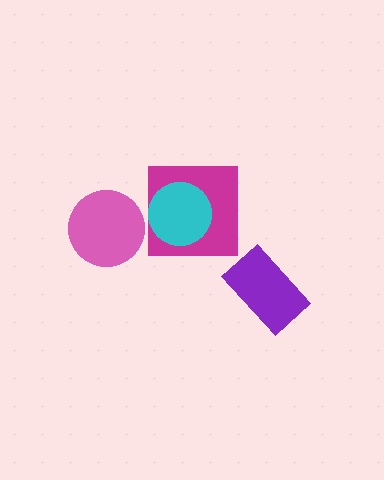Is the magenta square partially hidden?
Yes, it is partially covered by another shape.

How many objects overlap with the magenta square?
1 object overlaps with the magenta square.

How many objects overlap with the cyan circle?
1 object overlaps with the cyan circle.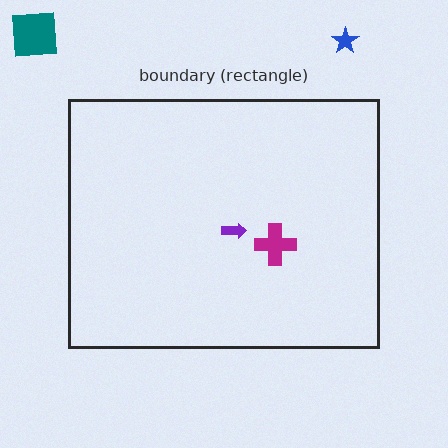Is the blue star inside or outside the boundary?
Outside.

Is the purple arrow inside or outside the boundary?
Inside.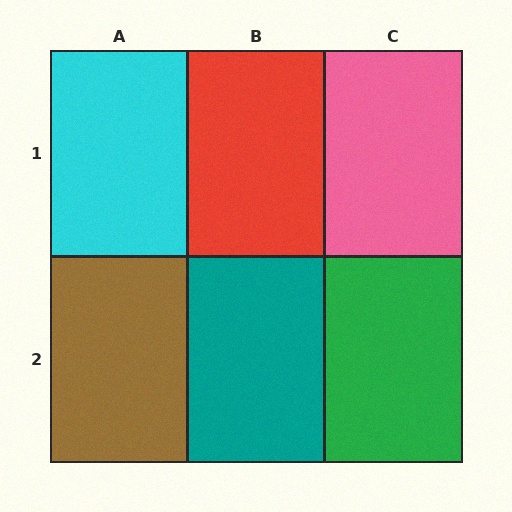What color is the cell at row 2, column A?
Brown.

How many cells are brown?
1 cell is brown.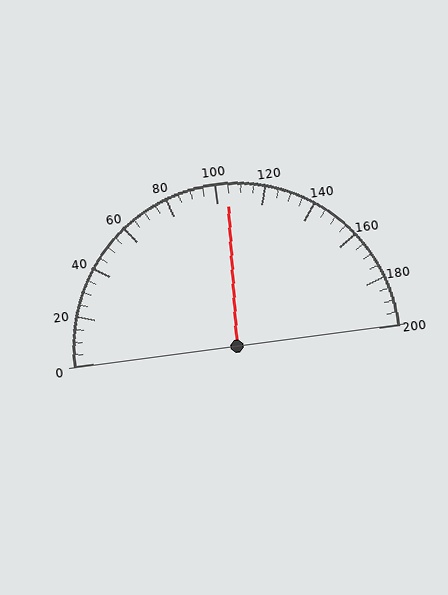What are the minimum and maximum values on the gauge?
The gauge ranges from 0 to 200.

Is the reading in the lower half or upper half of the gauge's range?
The reading is in the upper half of the range (0 to 200).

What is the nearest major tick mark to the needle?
The nearest major tick mark is 100.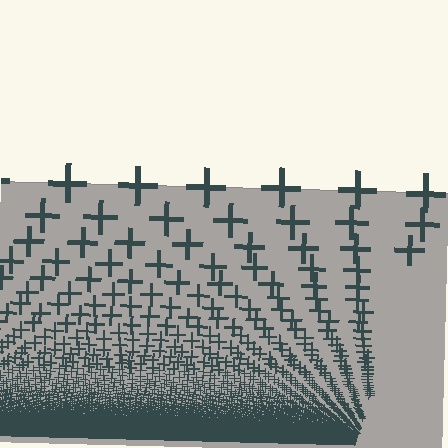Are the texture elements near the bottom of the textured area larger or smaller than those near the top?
Smaller. The gradient is inverted — elements near the bottom are smaller and denser.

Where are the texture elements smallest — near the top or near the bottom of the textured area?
Near the bottom.